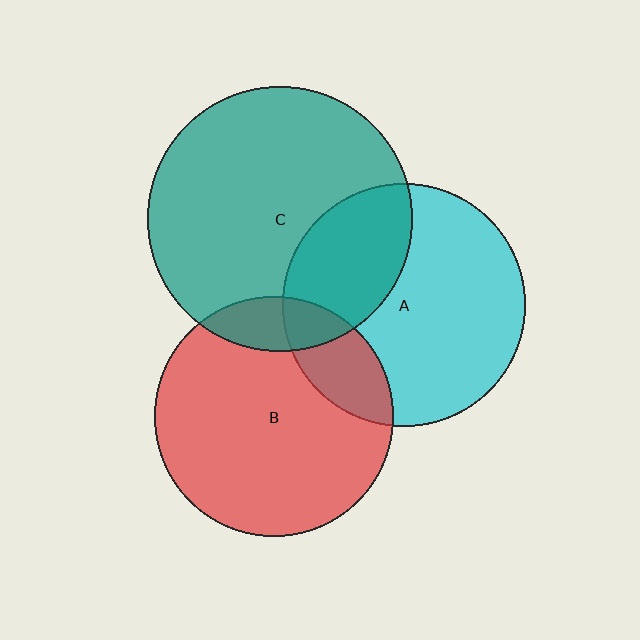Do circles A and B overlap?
Yes.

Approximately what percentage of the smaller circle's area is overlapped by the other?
Approximately 20%.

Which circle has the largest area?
Circle C (teal).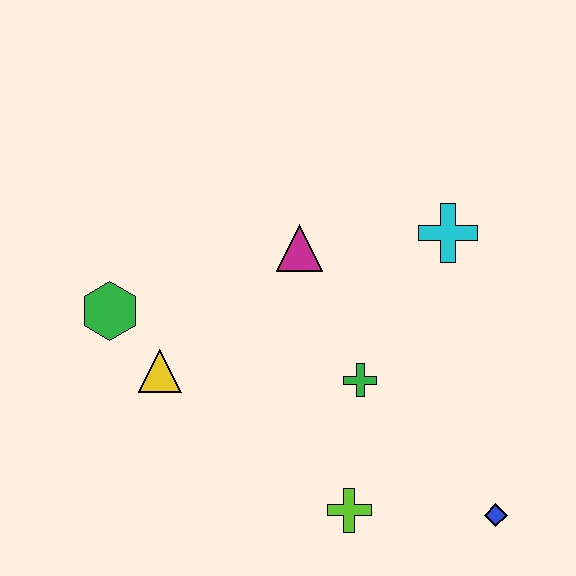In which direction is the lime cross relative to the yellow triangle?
The lime cross is to the right of the yellow triangle.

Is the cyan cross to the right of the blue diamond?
No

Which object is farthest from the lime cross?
The green hexagon is farthest from the lime cross.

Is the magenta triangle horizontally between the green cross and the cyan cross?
No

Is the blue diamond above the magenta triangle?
No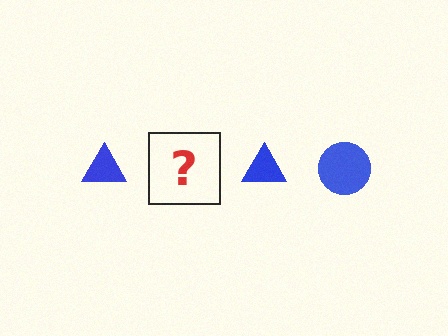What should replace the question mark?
The question mark should be replaced with a blue circle.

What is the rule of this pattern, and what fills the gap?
The rule is that the pattern cycles through triangle, circle shapes in blue. The gap should be filled with a blue circle.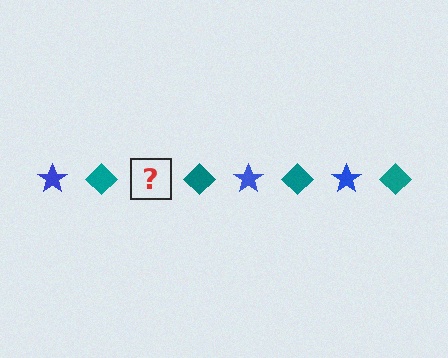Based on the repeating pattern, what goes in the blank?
The blank should be a blue star.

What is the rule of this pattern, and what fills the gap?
The rule is that the pattern alternates between blue star and teal diamond. The gap should be filled with a blue star.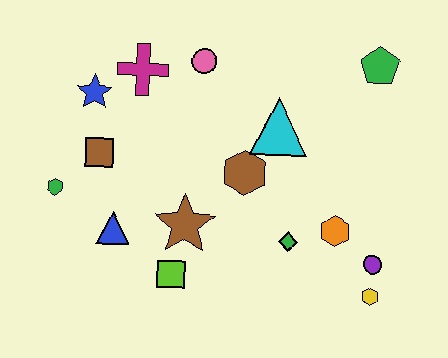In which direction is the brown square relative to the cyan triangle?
The brown square is to the left of the cyan triangle.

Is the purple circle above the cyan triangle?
No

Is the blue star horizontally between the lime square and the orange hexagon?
No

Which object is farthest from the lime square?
The green pentagon is farthest from the lime square.